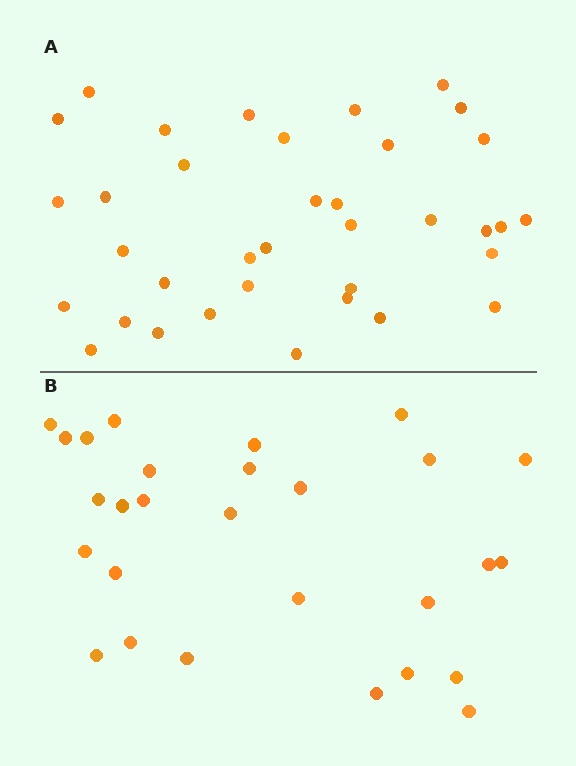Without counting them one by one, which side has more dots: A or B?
Region A (the top region) has more dots.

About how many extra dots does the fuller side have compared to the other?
Region A has roughly 8 or so more dots than region B.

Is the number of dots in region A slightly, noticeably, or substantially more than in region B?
Region A has noticeably more, but not dramatically so. The ratio is roughly 1.3 to 1.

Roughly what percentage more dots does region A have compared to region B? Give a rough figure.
About 30% more.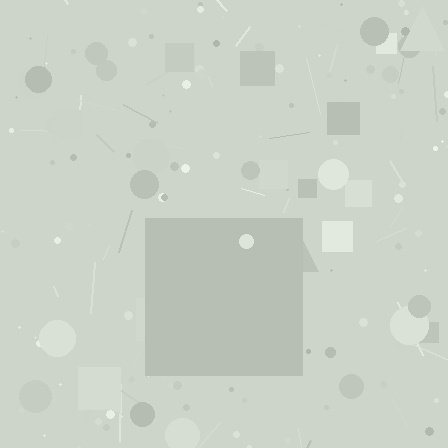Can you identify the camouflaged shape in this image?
The camouflaged shape is a square.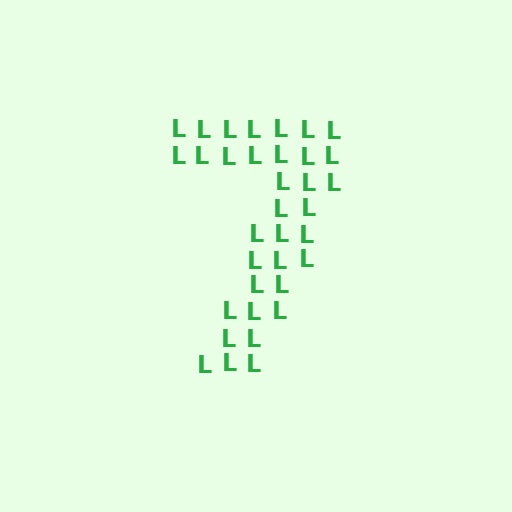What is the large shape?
The large shape is the digit 7.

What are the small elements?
The small elements are letter L's.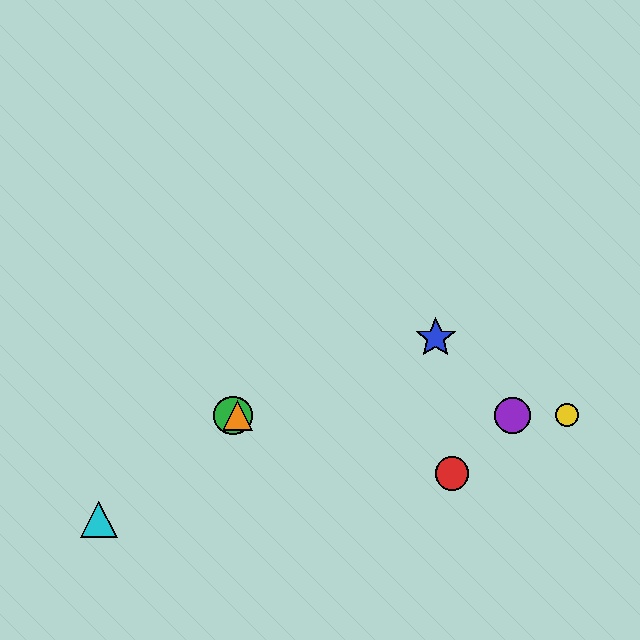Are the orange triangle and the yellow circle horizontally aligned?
Yes, both are at y≈415.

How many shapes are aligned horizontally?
4 shapes (the green circle, the yellow circle, the purple circle, the orange triangle) are aligned horizontally.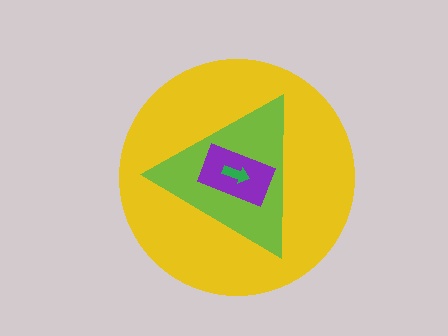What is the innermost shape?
The green arrow.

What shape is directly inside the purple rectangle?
The green arrow.